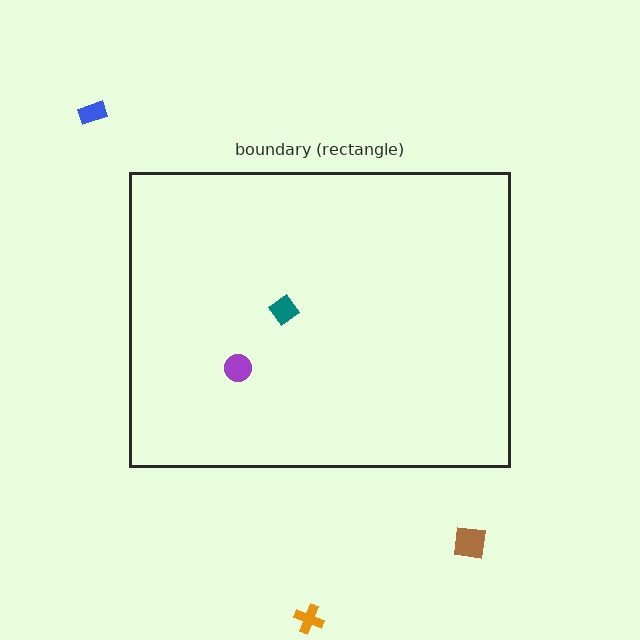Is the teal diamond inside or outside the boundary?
Inside.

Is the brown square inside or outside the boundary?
Outside.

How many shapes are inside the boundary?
2 inside, 3 outside.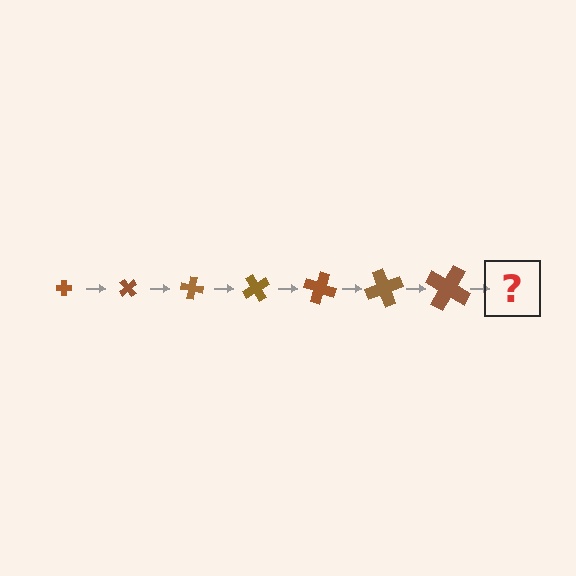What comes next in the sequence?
The next element should be a cross, larger than the previous one and rotated 350 degrees from the start.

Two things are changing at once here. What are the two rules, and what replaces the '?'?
The two rules are that the cross grows larger each step and it rotates 50 degrees each step. The '?' should be a cross, larger than the previous one and rotated 350 degrees from the start.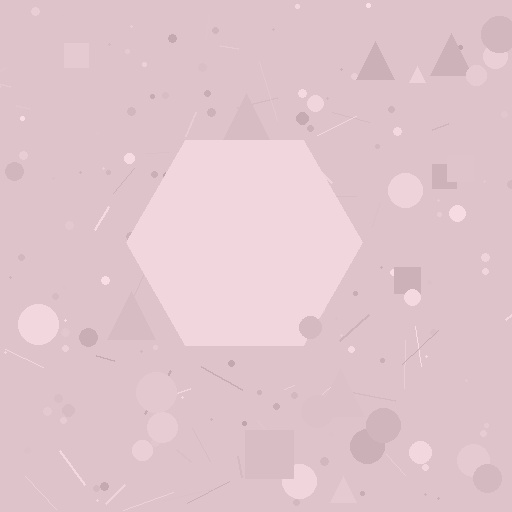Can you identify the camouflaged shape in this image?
The camouflaged shape is a hexagon.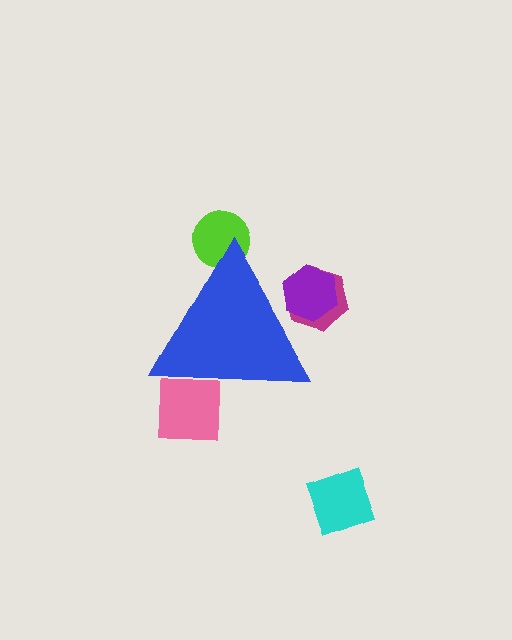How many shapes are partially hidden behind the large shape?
4 shapes are partially hidden.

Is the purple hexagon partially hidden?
Yes, the purple hexagon is partially hidden behind the blue triangle.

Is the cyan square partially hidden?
No, the cyan square is fully visible.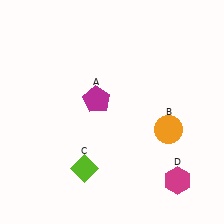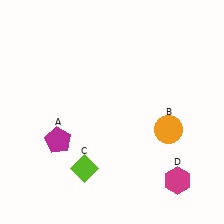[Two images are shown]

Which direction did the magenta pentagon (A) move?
The magenta pentagon (A) moved down.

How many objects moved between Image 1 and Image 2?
1 object moved between the two images.